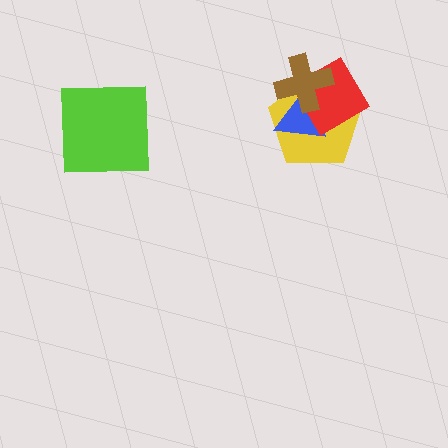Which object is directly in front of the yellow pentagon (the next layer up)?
The blue triangle is directly in front of the yellow pentagon.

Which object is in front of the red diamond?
The brown cross is in front of the red diamond.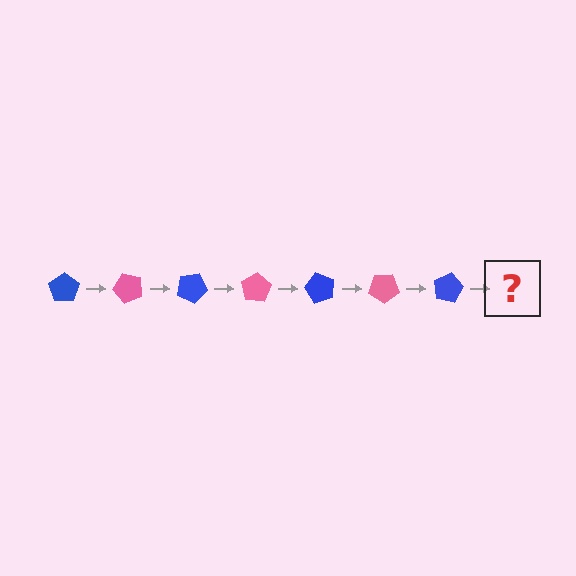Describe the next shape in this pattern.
It should be a pink pentagon, rotated 350 degrees from the start.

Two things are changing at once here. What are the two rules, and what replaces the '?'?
The two rules are that it rotates 50 degrees each step and the color cycles through blue and pink. The '?' should be a pink pentagon, rotated 350 degrees from the start.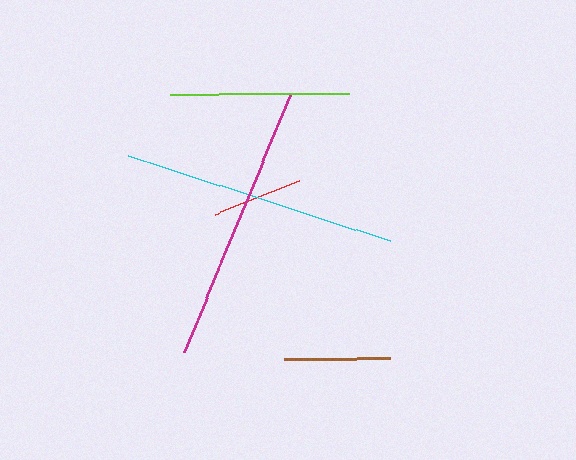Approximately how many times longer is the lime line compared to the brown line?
The lime line is approximately 1.7 times the length of the brown line.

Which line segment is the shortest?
The red line is the shortest at approximately 90 pixels.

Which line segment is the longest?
The magenta line is the longest at approximately 278 pixels.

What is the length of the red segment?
The red segment is approximately 90 pixels long.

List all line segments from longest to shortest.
From longest to shortest: magenta, cyan, lime, brown, red.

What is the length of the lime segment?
The lime segment is approximately 178 pixels long.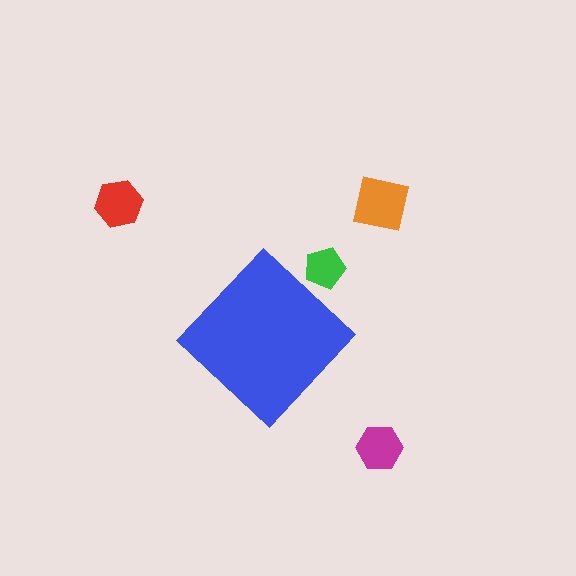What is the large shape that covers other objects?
A blue diamond.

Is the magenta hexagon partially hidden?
No, the magenta hexagon is fully visible.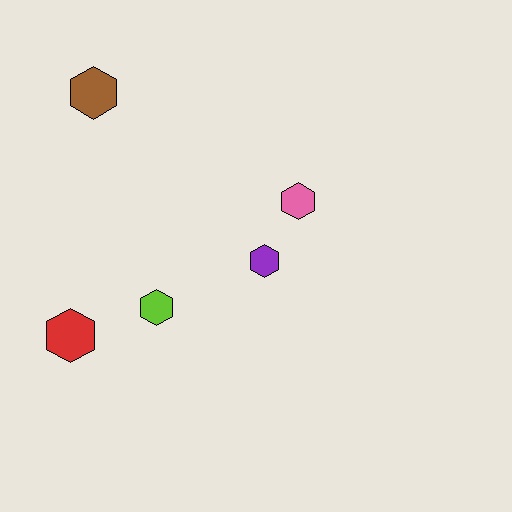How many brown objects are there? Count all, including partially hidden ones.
There is 1 brown object.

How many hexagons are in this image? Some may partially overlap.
There are 5 hexagons.